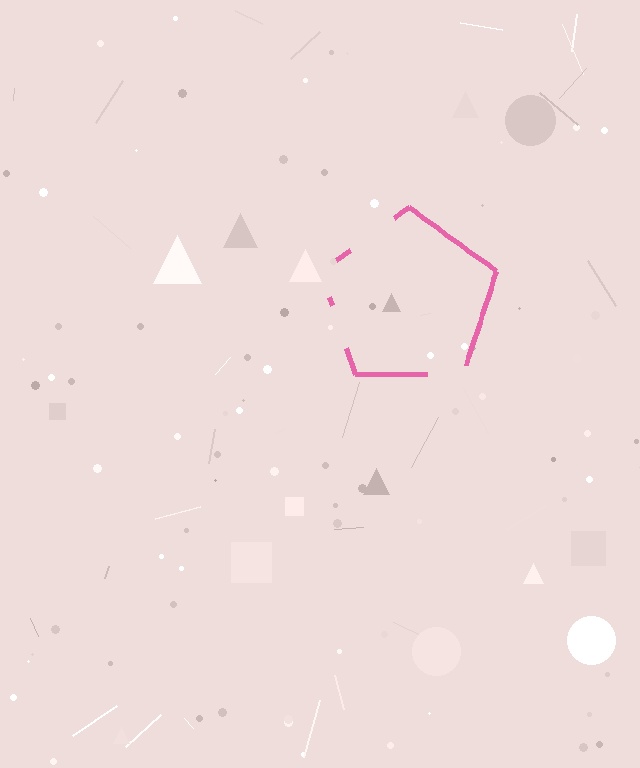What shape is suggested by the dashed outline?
The dashed outline suggests a pentagon.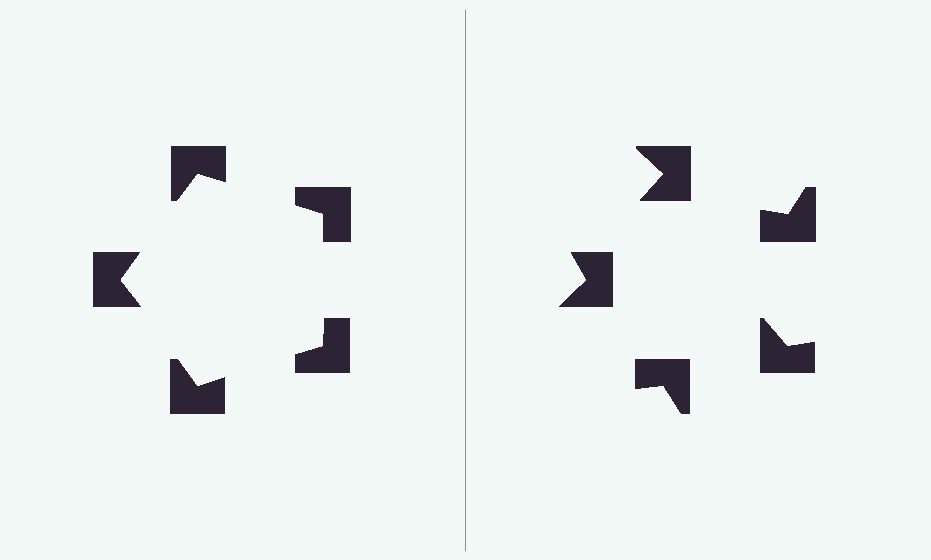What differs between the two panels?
The notched squares are positioned identically on both sides; only the wedge orientations differ. On the left they align to a pentagon; on the right they are misaligned.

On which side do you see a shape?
An illusory pentagon appears on the left side. On the right side the wedge cuts are rotated, so no coherent shape forms.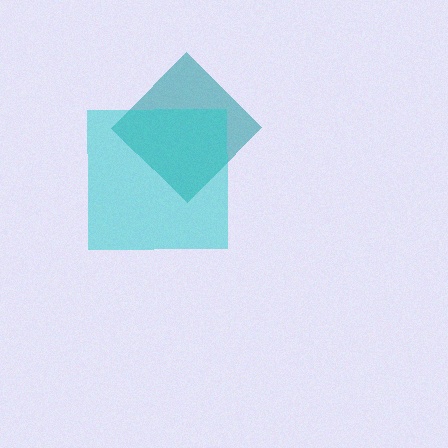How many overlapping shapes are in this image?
There are 2 overlapping shapes in the image.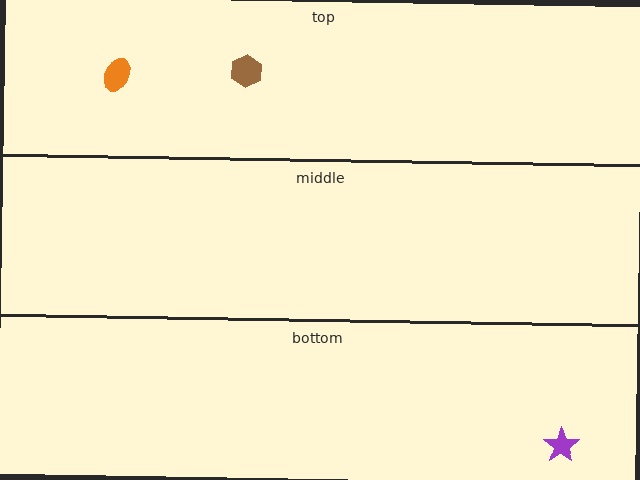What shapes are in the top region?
The brown hexagon, the orange ellipse.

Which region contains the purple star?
The bottom region.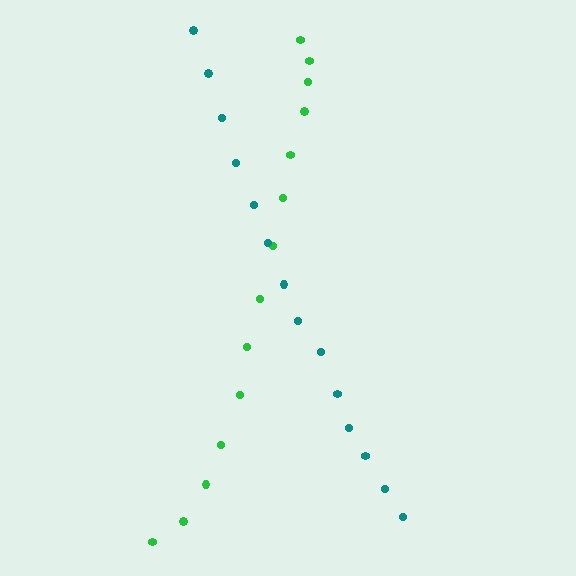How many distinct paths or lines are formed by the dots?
There are 2 distinct paths.